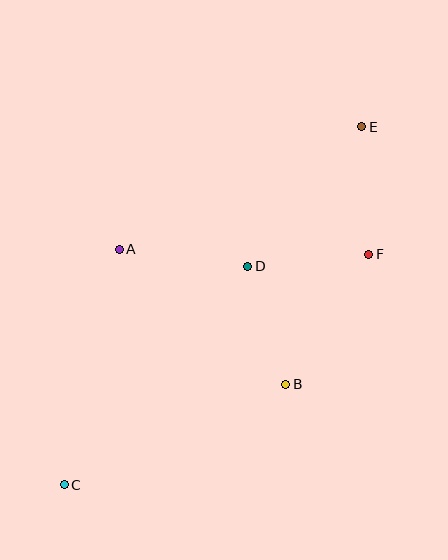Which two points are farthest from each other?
Points C and E are farthest from each other.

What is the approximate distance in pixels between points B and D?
The distance between B and D is approximately 124 pixels.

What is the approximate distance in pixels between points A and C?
The distance between A and C is approximately 242 pixels.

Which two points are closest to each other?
Points D and F are closest to each other.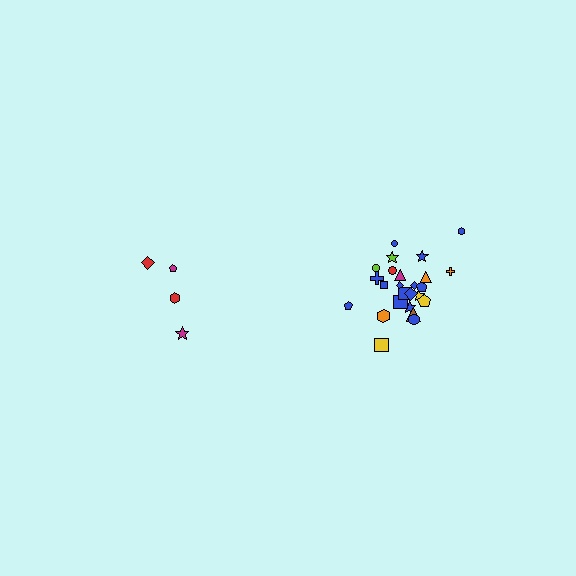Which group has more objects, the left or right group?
The right group.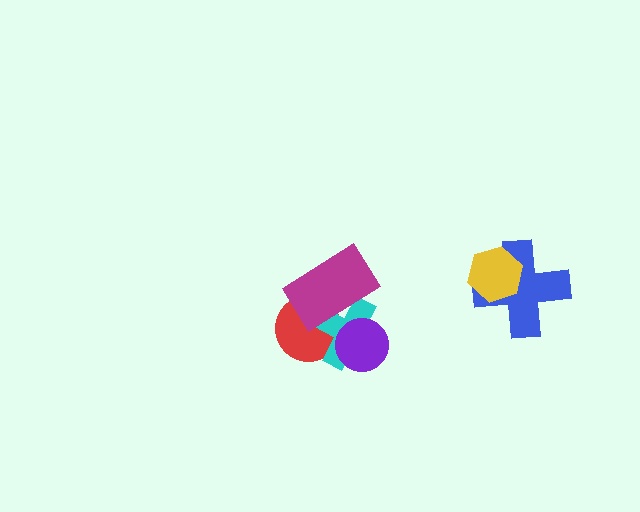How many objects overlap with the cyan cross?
3 objects overlap with the cyan cross.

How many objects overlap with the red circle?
2 objects overlap with the red circle.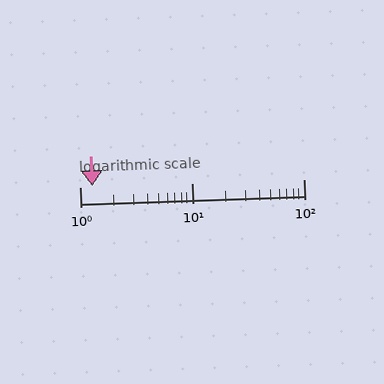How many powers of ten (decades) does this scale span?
The scale spans 2 decades, from 1 to 100.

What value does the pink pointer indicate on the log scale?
The pointer indicates approximately 1.3.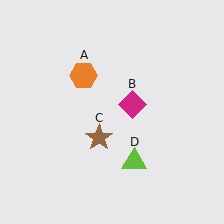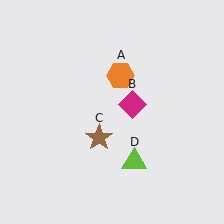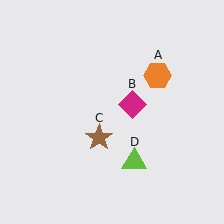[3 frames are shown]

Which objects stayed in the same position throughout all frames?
Magenta diamond (object B) and brown star (object C) and lime triangle (object D) remained stationary.